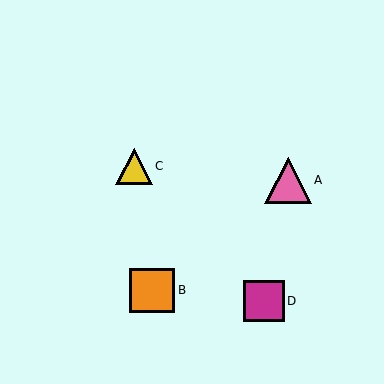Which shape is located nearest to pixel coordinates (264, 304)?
The magenta square (labeled D) at (264, 301) is nearest to that location.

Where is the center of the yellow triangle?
The center of the yellow triangle is at (134, 166).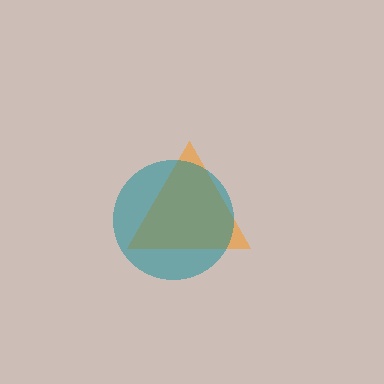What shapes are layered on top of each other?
The layered shapes are: an orange triangle, a teal circle.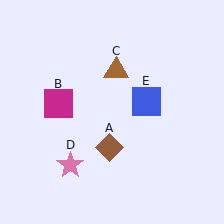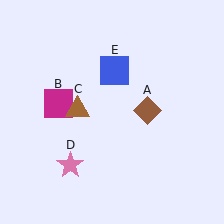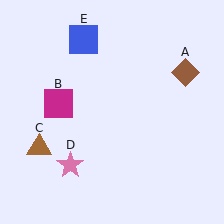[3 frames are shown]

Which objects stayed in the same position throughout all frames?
Magenta square (object B) and pink star (object D) remained stationary.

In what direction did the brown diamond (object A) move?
The brown diamond (object A) moved up and to the right.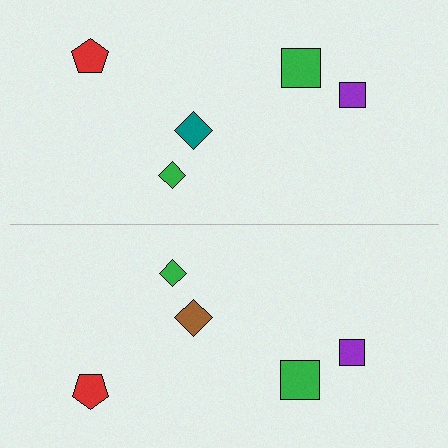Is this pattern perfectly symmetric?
No, the pattern is not perfectly symmetric. The brown diamond on the bottom side breaks the symmetry — its mirror counterpart is teal.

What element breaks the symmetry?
The brown diamond on the bottom side breaks the symmetry — its mirror counterpart is teal.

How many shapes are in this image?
There are 10 shapes in this image.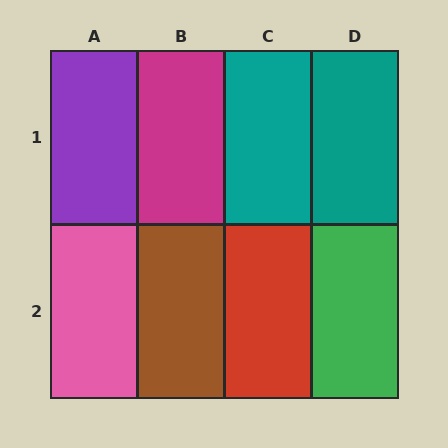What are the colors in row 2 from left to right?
Pink, brown, red, green.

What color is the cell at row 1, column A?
Purple.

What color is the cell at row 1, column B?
Magenta.